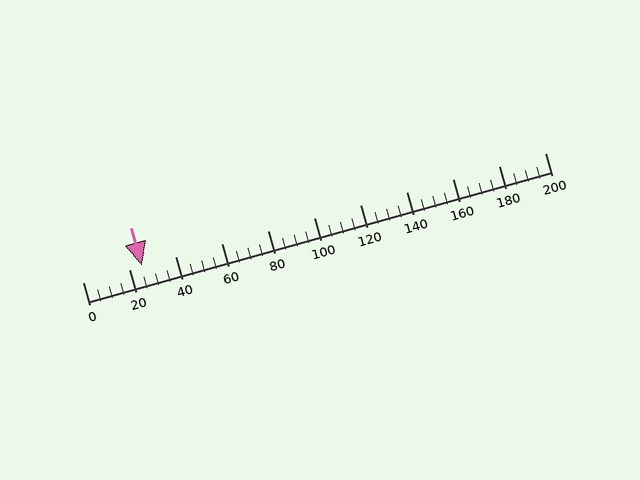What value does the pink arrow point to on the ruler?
The pink arrow points to approximately 26.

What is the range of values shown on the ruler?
The ruler shows values from 0 to 200.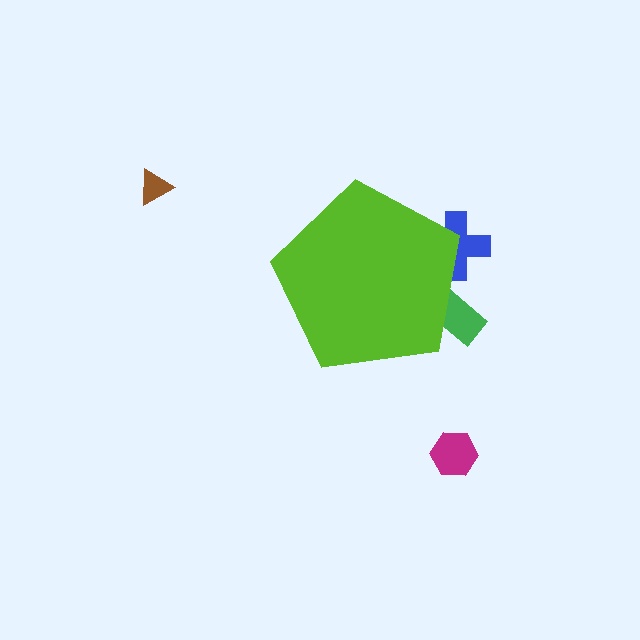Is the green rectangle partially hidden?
Yes, the green rectangle is partially hidden behind the lime pentagon.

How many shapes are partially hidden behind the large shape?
2 shapes are partially hidden.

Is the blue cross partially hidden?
Yes, the blue cross is partially hidden behind the lime pentagon.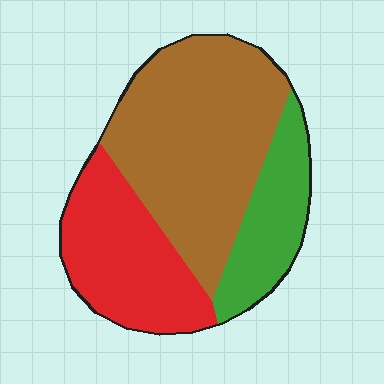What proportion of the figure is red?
Red covers 29% of the figure.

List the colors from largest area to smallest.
From largest to smallest: brown, red, green.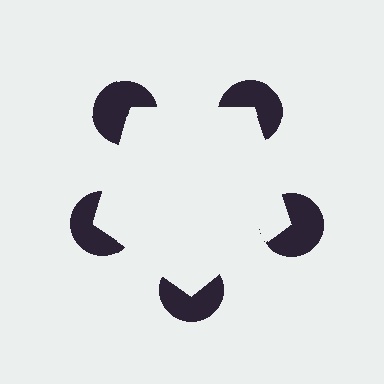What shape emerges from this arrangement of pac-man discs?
An illusory pentagon — its edges are inferred from the aligned wedge cuts in the pac-man discs, not physically drawn.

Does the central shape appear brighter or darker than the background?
It typically appears slightly brighter than the background, even though no actual brightness change is drawn.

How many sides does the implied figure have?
5 sides.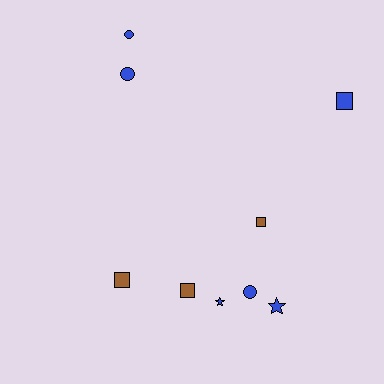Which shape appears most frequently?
Square, with 4 objects.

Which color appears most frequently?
Blue, with 6 objects.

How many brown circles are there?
There are no brown circles.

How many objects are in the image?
There are 9 objects.